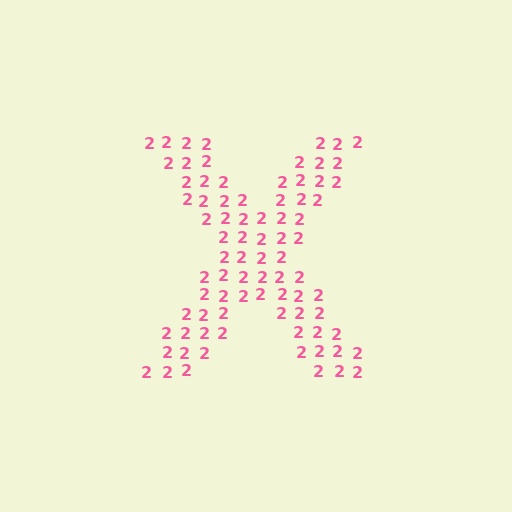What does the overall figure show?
The overall figure shows the letter X.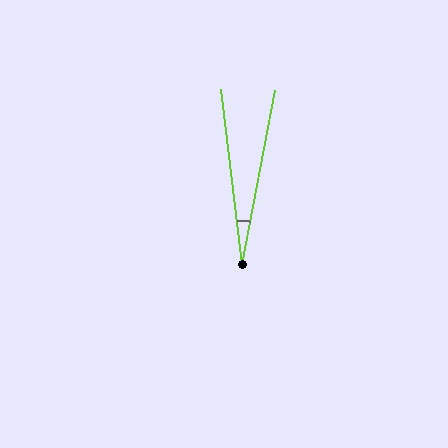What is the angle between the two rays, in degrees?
Approximately 18 degrees.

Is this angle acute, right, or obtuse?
It is acute.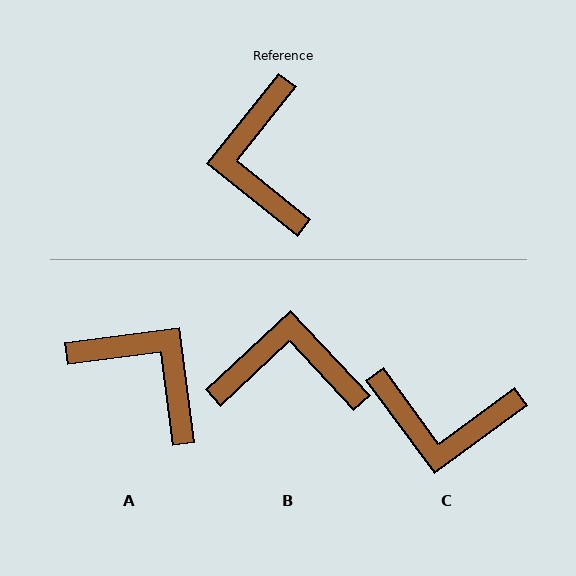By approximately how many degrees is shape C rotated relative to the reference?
Approximately 75 degrees counter-clockwise.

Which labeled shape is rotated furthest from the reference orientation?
A, about 134 degrees away.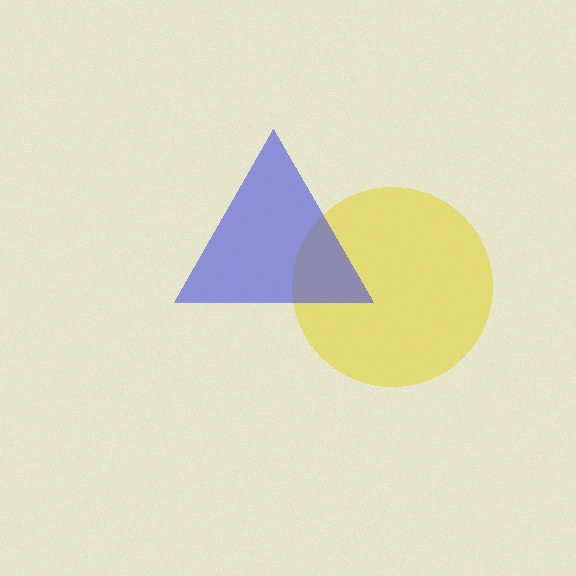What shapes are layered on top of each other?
The layered shapes are: a yellow circle, a blue triangle.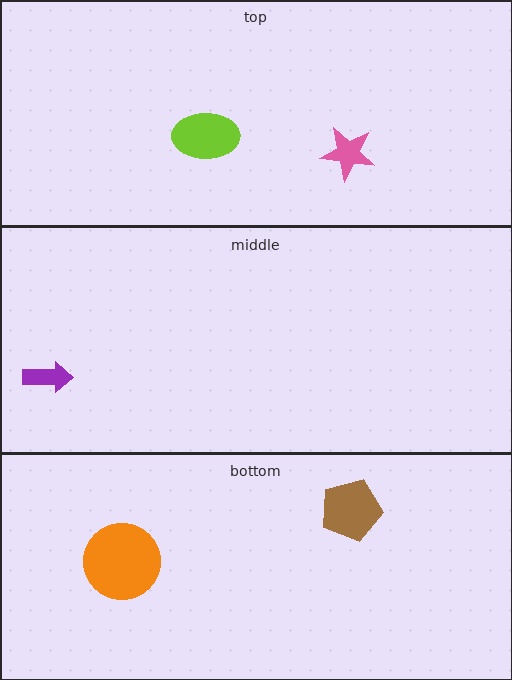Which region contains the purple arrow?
The middle region.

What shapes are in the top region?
The pink star, the lime ellipse.